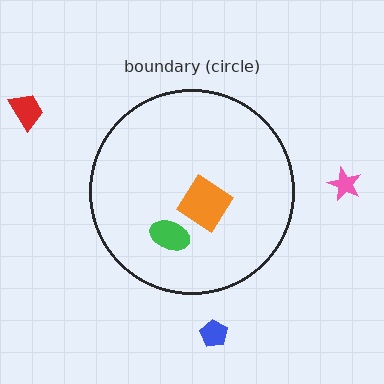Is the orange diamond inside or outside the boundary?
Inside.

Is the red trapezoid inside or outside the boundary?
Outside.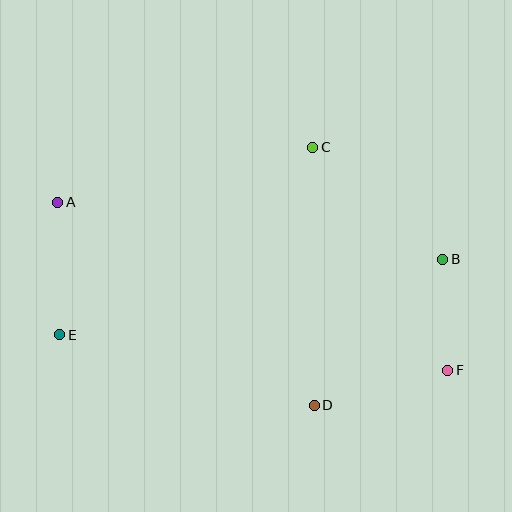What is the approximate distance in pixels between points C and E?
The distance between C and E is approximately 315 pixels.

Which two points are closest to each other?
Points B and F are closest to each other.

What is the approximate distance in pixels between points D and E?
The distance between D and E is approximately 264 pixels.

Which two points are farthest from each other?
Points A and F are farthest from each other.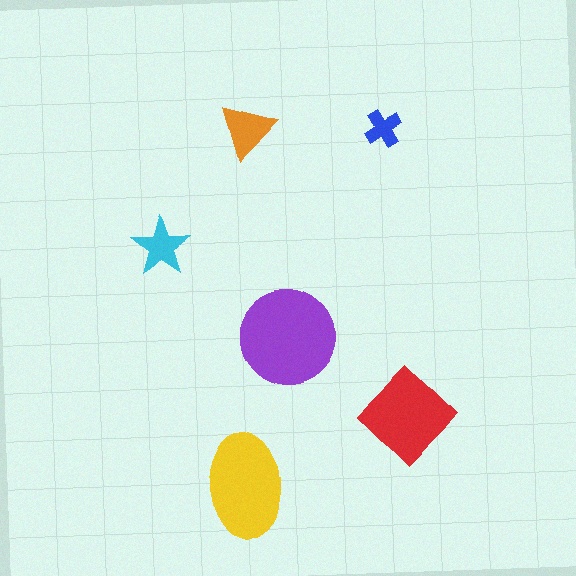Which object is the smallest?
The blue cross.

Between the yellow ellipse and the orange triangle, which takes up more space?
The yellow ellipse.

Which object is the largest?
The purple circle.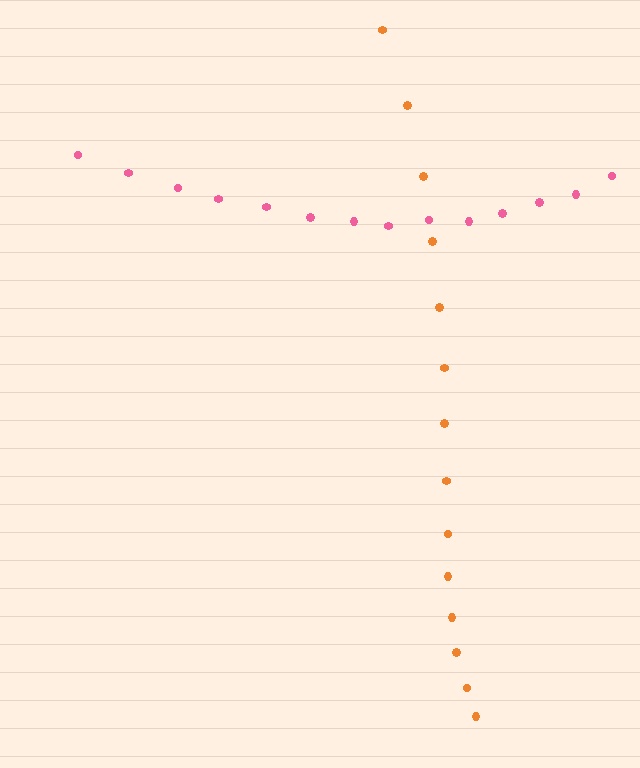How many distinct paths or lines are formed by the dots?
There are 2 distinct paths.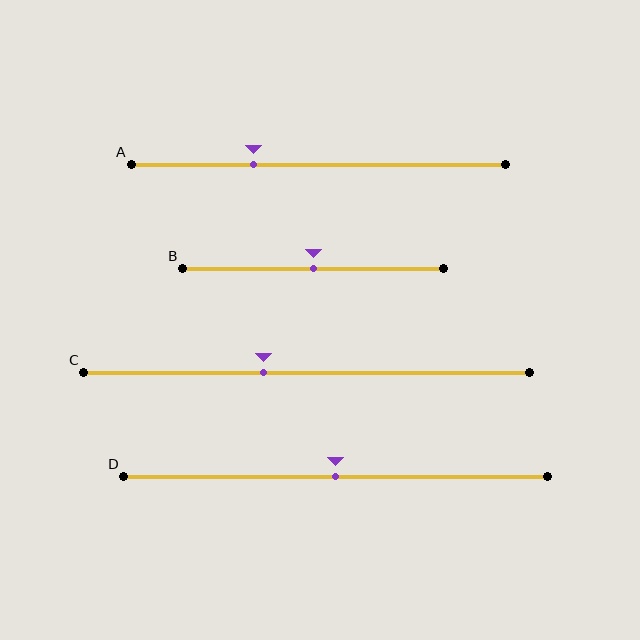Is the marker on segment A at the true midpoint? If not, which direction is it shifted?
No, the marker on segment A is shifted to the left by about 17% of the segment length.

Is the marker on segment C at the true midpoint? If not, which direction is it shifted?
No, the marker on segment C is shifted to the left by about 10% of the segment length.